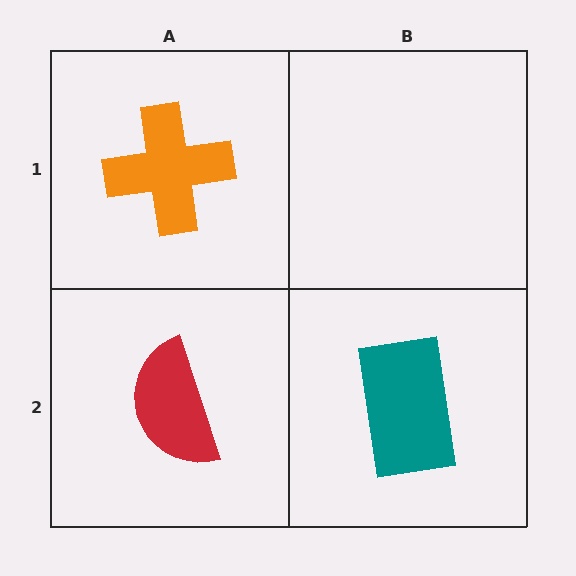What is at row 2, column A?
A red semicircle.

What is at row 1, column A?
An orange cross.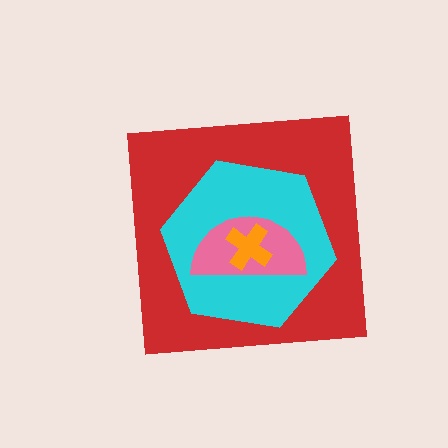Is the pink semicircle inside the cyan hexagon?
Yes.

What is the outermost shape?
The red square.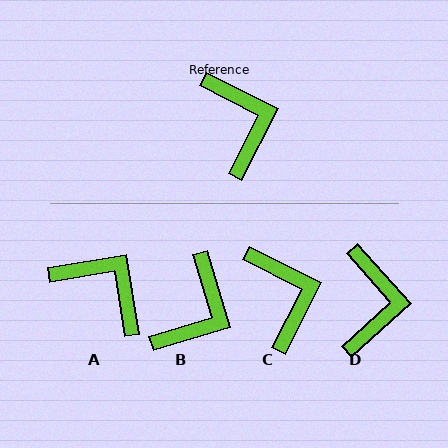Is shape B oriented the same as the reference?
No, it is off by about 47 degrees.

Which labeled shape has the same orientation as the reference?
C.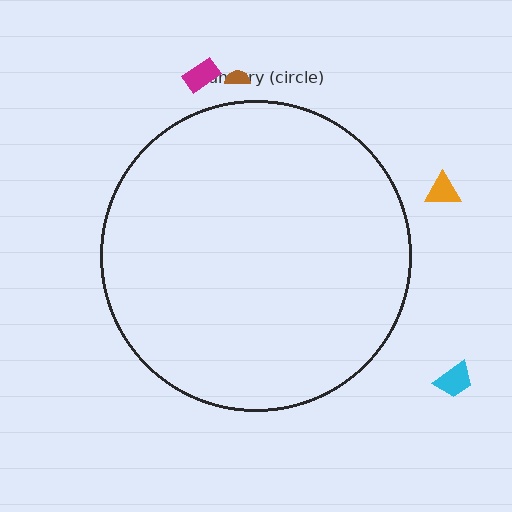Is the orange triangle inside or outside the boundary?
Outside.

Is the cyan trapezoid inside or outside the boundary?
Outside.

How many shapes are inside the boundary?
0 inside, 4 outside.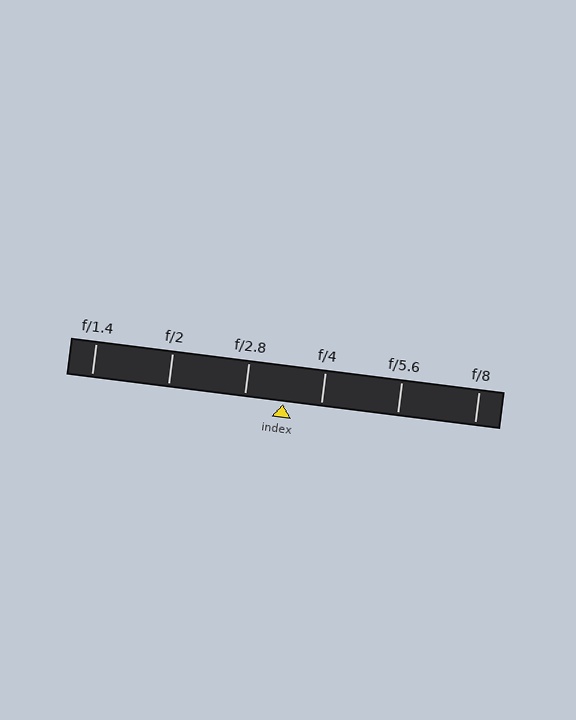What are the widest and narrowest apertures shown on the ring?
The widest aperture shown is f/1.4 and the narrowest is f/8.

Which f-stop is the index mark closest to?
The index mark is closest to f/4.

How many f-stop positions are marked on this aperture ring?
There are 6 f-stop positions marked.